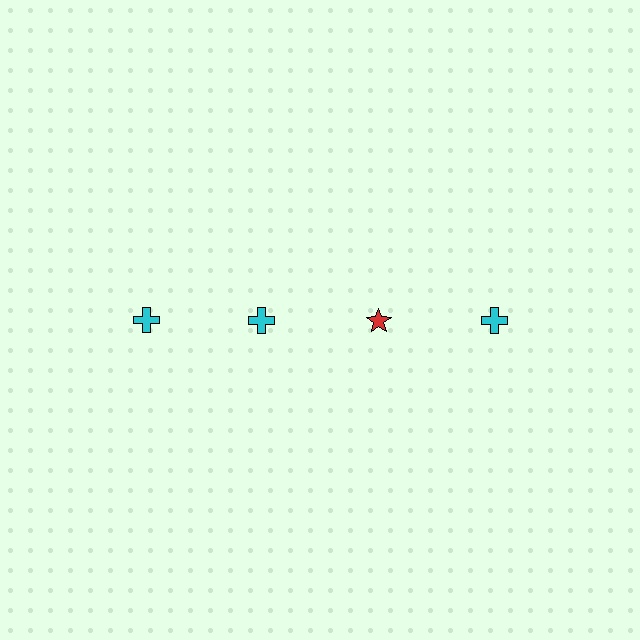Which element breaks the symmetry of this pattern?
The red star in the top row, center column breaks the symmetry. All other shapes are cyan crosses.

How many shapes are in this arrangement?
There are 4 shapes arranged in a grid pattern.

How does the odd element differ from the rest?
It differs in both color (red instead of cyan) and shape (star instead of cross).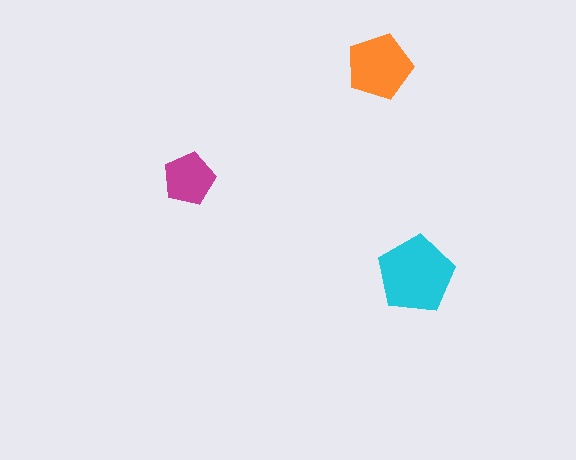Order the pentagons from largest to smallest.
the cyan one, the orange one, the magenta one.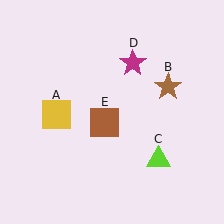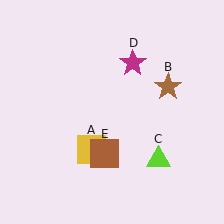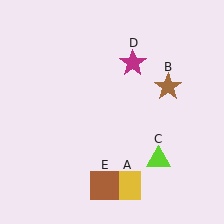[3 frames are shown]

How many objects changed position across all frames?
2 objects changed position: yellow square (object A), brown square (object E).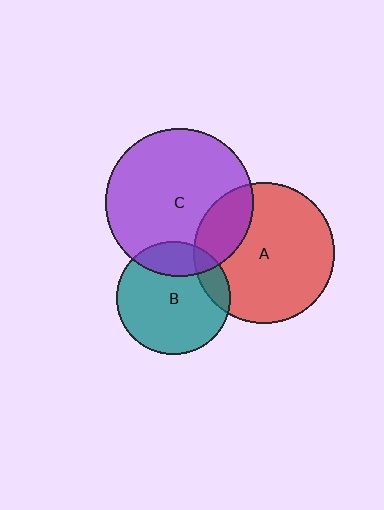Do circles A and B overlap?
Yes.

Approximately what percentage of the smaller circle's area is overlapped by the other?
Approximately 15%.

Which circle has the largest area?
Circle C (purple).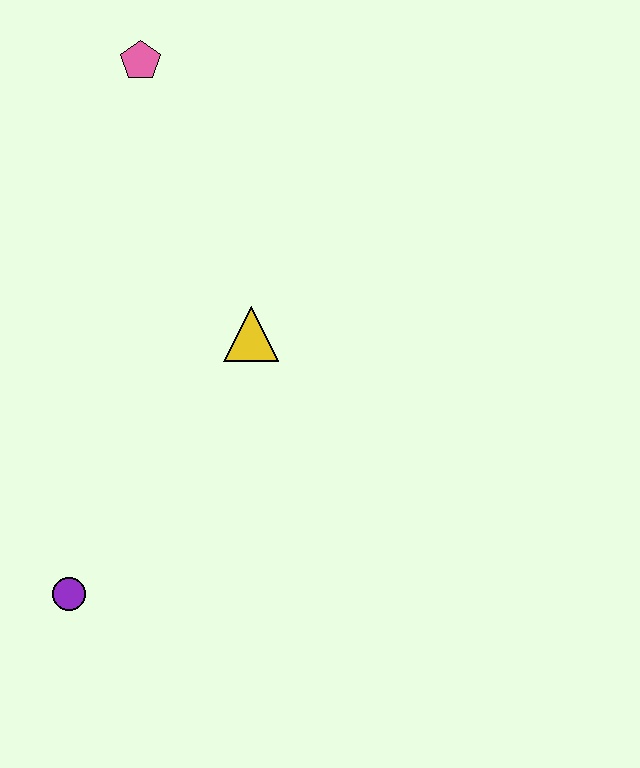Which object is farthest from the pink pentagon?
The purple circle is farthest from the pink pentagon.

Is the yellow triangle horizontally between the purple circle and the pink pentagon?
No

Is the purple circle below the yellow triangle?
Yes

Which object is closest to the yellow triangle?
The pink pentagon is closest to the yellow triangle.